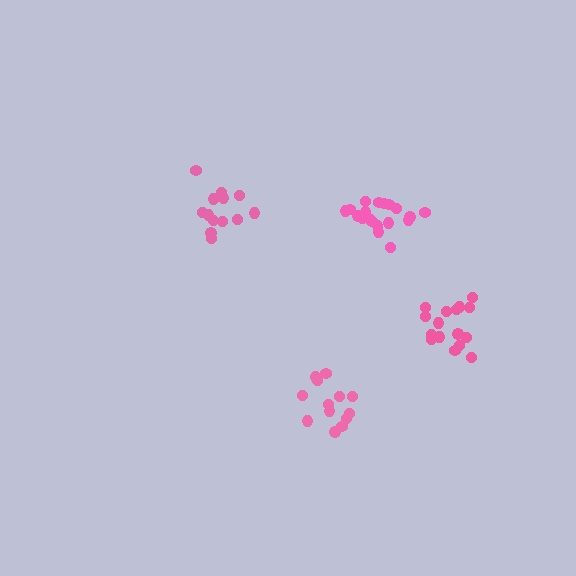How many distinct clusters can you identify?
There are 4 distinct clusters.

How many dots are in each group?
Group 1: 19 dots, Group 2: 14 dots, Group 3: 13 dots, Group 4: 17 dots (63 total).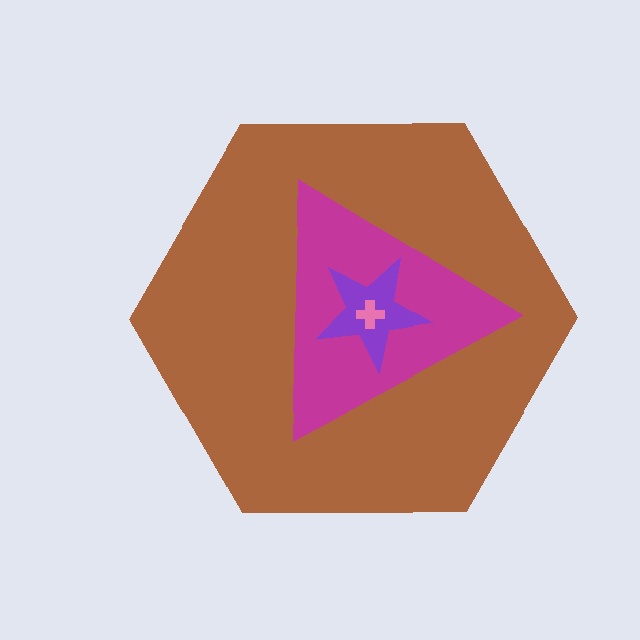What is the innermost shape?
The pink cross.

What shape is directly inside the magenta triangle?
The purple star.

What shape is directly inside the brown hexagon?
The magenta triangle.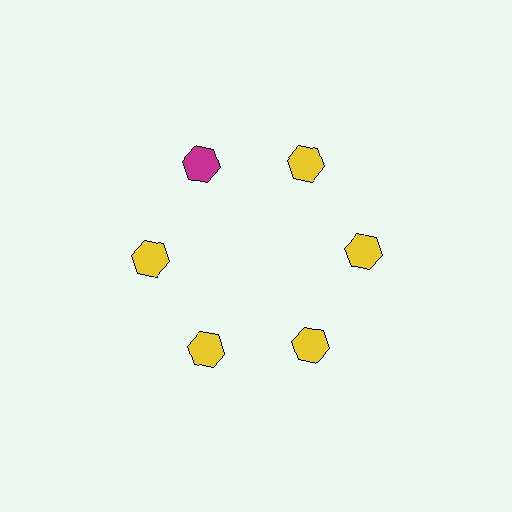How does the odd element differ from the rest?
It has a different color: magenta instead of yellow.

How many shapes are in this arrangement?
There are 6 shapes arranged in a ring pattern.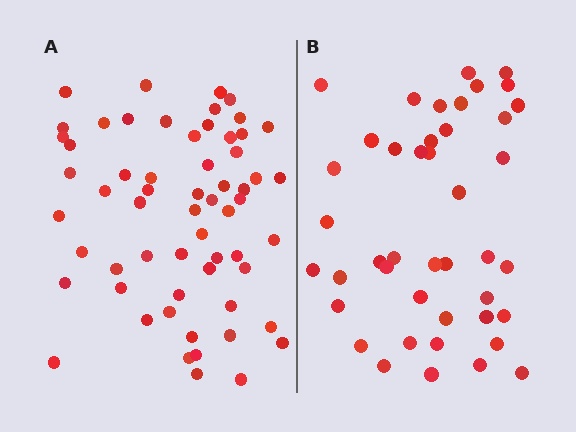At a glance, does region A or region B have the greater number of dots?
Region A (the left region) has more dots.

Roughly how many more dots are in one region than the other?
Region A has approximately 15 more dots than region B.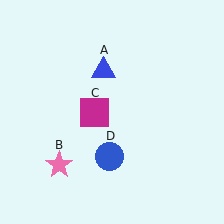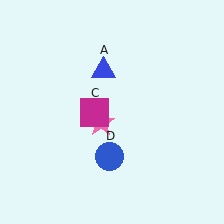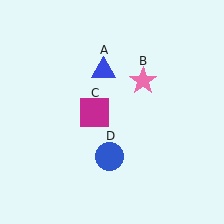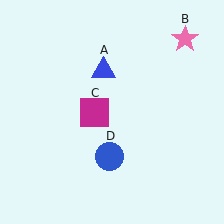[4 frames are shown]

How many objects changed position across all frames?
1 object changed position: pink star (object B).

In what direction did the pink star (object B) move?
The pink star (object B) moved up and to the right.